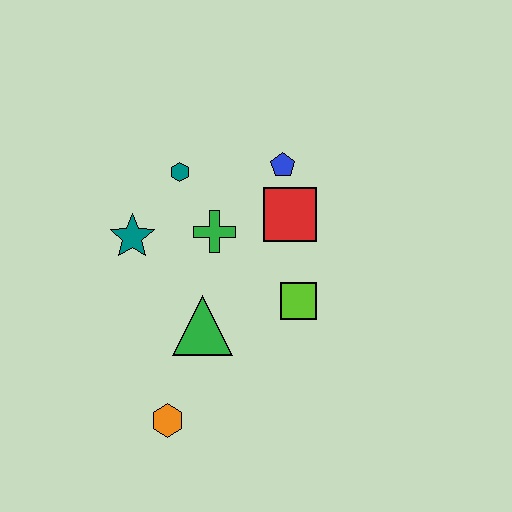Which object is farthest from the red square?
The orange hexagon is farthest from the red square.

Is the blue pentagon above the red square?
Yes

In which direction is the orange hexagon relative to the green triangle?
The orange hexagon is below the green triangle.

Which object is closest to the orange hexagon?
The green triangle is closest to the orange hexagon.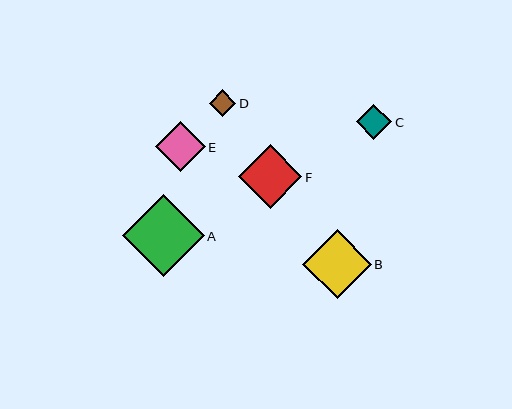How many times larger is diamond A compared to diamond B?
Diamond A is approximately 1.2 times the size of diamond B.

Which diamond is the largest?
Diamond A is the largest with a size of approximately 81 pixels.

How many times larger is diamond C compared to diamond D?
Diamond C is approximately 1.3 times the size of diamond D.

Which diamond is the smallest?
Diamond D is the smallest with a size of approximately 26 pixels.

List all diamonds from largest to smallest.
From largest to smallest: A, B, F, E, C, D.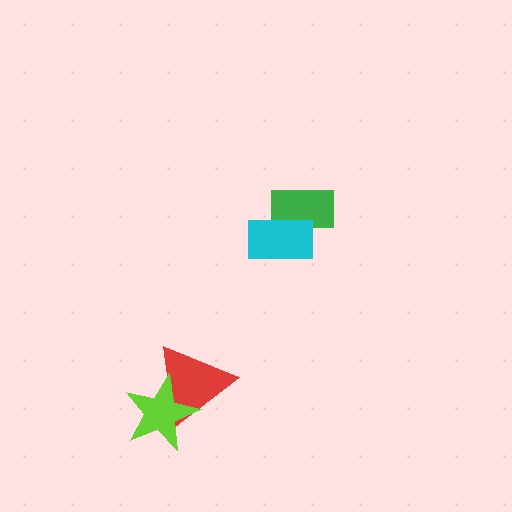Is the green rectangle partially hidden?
Yes, it is partially covered by another shape.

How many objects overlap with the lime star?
1 object overlaps with the lime star.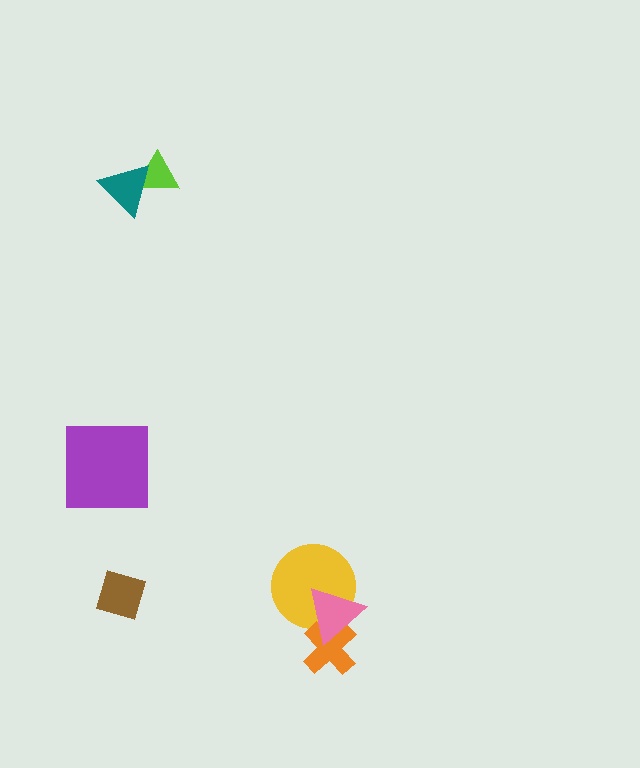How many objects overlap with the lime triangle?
1 object overlaps with the lime triangle.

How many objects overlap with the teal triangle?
1 object overlaps with the teal triangle.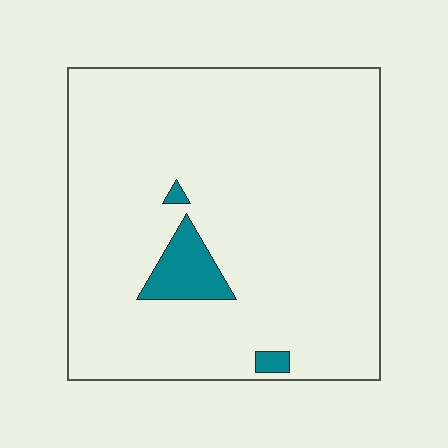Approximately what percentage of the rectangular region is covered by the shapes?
Approximately 5%.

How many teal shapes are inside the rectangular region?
3.